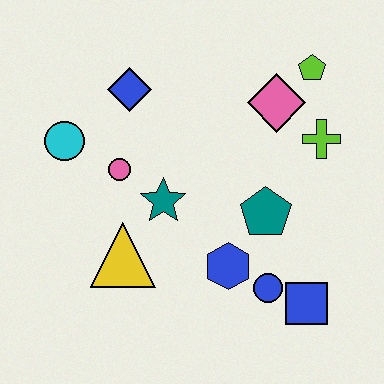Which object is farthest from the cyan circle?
The blue square is farthest from the cyan circle.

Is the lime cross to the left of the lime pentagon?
No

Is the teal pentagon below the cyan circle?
Yes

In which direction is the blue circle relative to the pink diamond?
The blue circle is below the pink diamond.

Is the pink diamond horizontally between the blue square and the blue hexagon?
Yes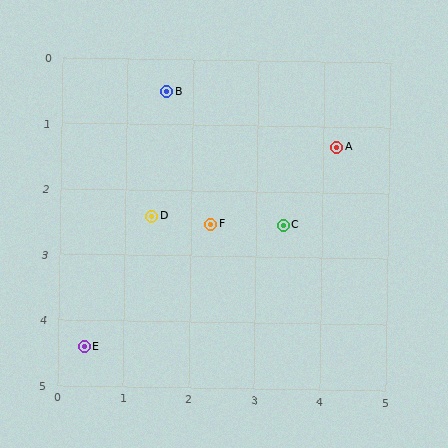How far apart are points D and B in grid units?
Points D and B are about 1.9 grid units apart.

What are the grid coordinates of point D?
Point D is at approximately (1.4, 2.4).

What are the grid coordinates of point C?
Point C is at approximately (3.4, 2.5).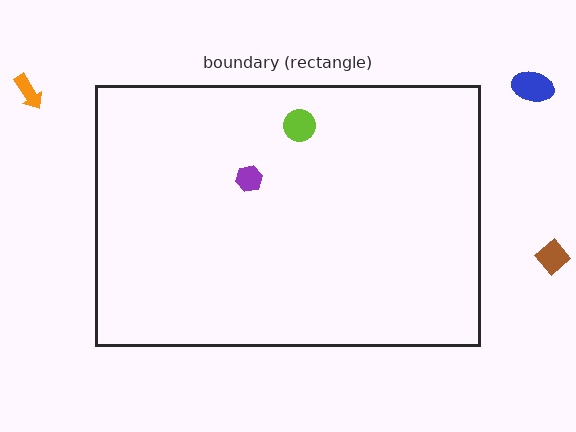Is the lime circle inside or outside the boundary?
Inside.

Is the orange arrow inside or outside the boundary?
Outside.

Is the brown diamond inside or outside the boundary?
Outside.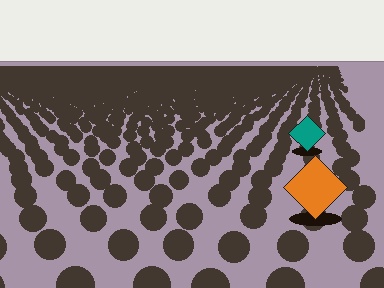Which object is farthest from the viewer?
The teal diamond is farthest from the viewer. It appears smaller and the ground texture around it is denser.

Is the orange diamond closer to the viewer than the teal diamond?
Yes. The orange diamond is closer — you can tell from the texture gradient: the ground texture is coarser near it.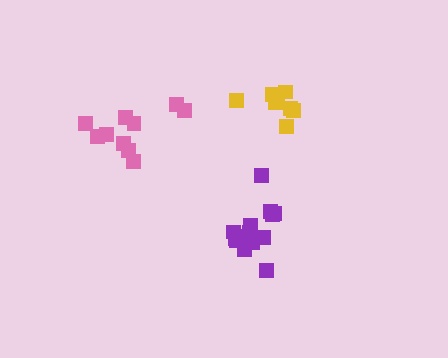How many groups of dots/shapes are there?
There are 3 groups.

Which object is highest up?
The yellow cluster is topmost.